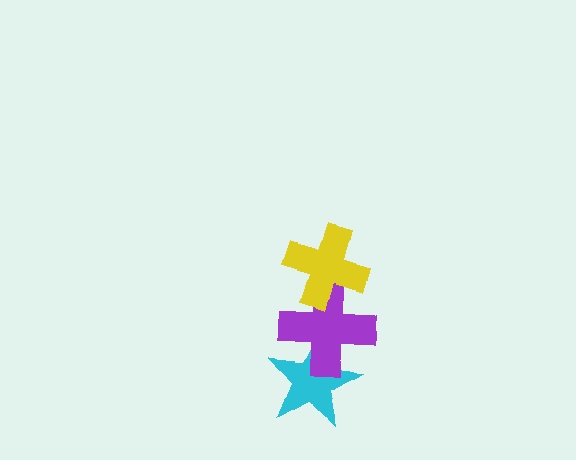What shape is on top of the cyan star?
The purple cross is on top of the cyan star.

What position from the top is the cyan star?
The cyan star is 3rd from the top.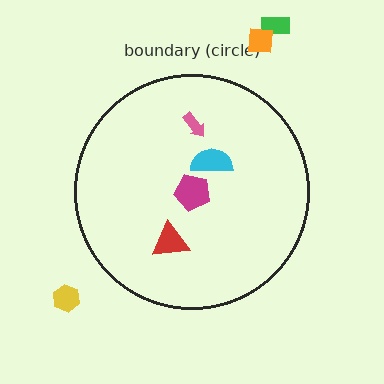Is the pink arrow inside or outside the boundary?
Inside.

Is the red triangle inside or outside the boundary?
Inside.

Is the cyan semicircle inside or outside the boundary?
Inside.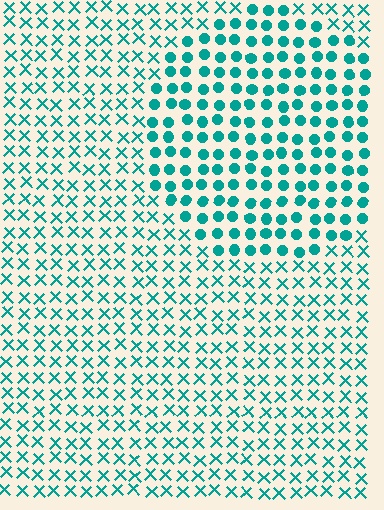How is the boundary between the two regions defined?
The boundary is defined by a change in element shape: circles inside vs. X marks outside. All elements share the same color and spacing.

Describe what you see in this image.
The image is filled with small teal elements arranged in a uniform grid. A circle-shaped region contains circles, while the surrounding area contains X marks. The boundary is defined purely by the change in element shape.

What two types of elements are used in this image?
The image uses circles inside the circle region and X marks outside it.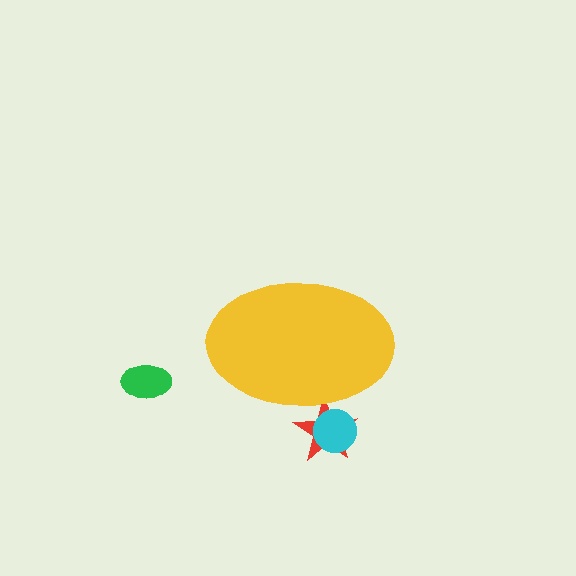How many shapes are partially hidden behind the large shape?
2 shapes are partially hidden.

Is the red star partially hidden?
Yes, the red star is partially hidden behind the yellow ellipse.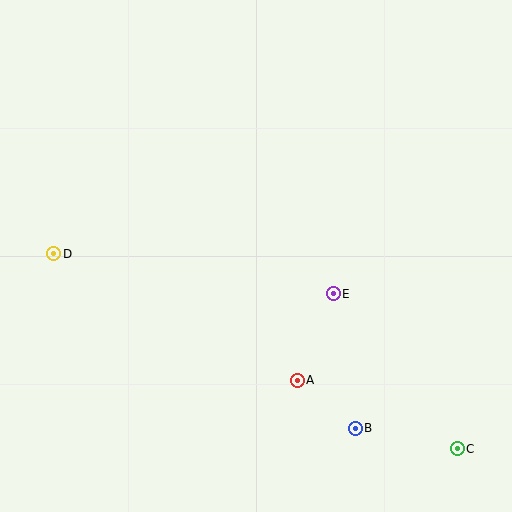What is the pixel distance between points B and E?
The distance between B and E is 136 pixels.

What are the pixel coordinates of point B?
Point B is at (355, 428).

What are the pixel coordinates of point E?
Point E is at (333, 294).